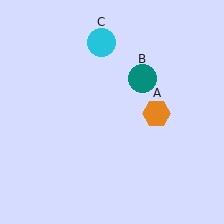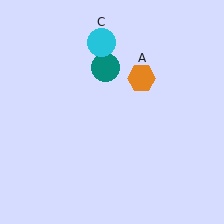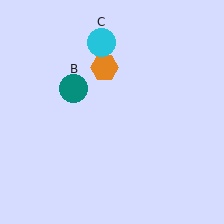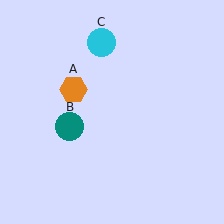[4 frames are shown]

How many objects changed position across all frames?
2 objects changed position: orange hexagon (object A), teal circle (object B).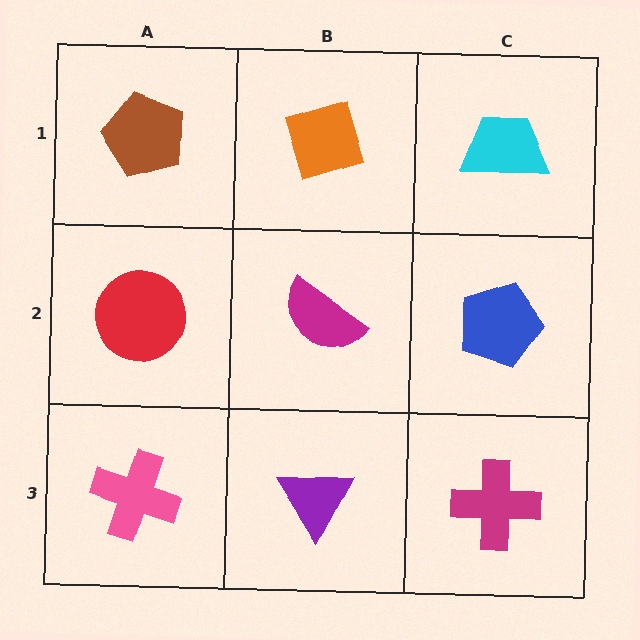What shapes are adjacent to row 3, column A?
A red circle (row 2, column A), a purple triangle (row 3, column B).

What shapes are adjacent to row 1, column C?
A blue pentagon (row 2, column C), an orange diamond (row 1, column B).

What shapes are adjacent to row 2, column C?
A cyan trapezoid (row 1, column C), a magenta cross (row 3, column C), a magenta semicircle (row 2, column B).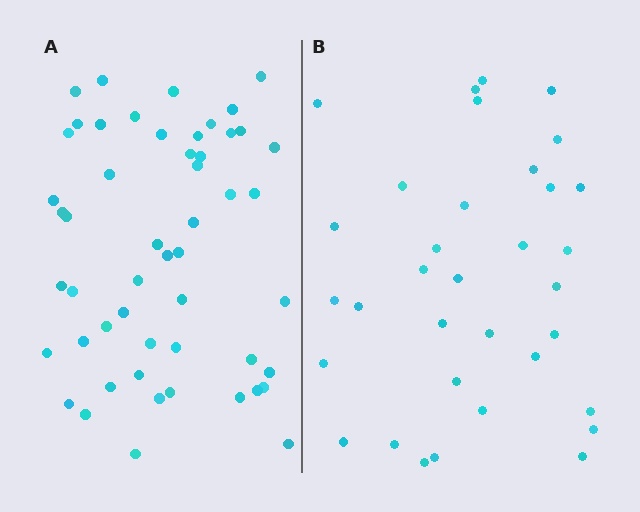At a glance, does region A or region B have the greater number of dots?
Region A (the left region) has more dots.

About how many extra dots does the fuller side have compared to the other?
Region A has approximately 20 more dots than region B.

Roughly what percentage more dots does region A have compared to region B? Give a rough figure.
About 55% more.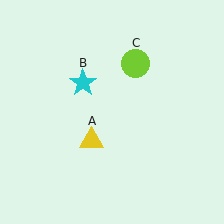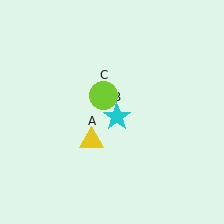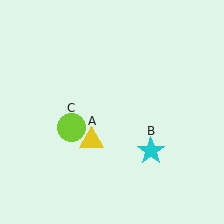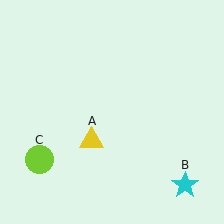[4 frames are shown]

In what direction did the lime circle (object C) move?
The lime circle (object C) moved down and to the left.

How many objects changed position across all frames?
2 objects changed position: cyan star (object B), lime circle (object C).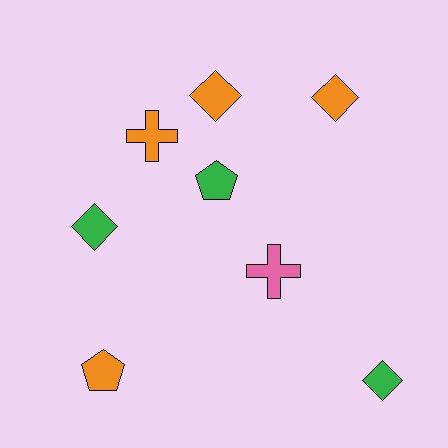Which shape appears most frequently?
Diamond, with 4 objects.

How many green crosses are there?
There are no green crosses.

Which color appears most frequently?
Orange, with 4 objects.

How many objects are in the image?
There are 8 objects.